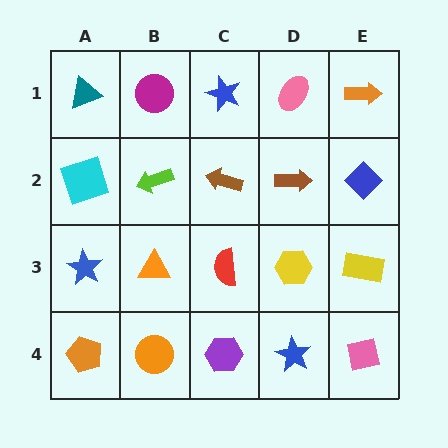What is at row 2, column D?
A brown arrow.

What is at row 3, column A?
A blue star.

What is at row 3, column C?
A red semicircle.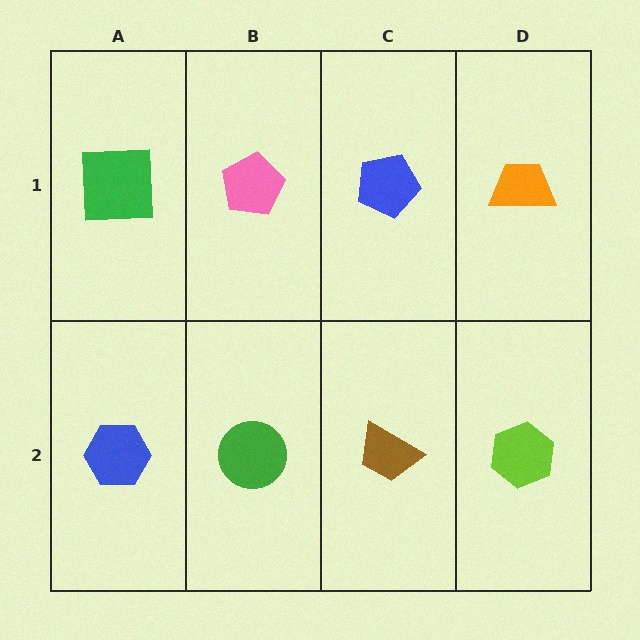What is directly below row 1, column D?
A lime hexagon.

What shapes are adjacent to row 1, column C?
A brown trapezoid (row 2, column C), a pink pentagon (row 1, column B), an orange trapezoid (row 1, column D).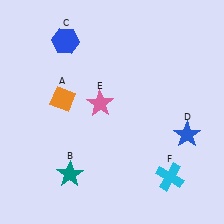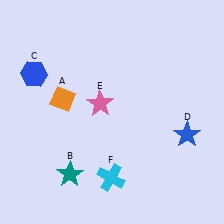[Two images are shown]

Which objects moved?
The objects that moved are: the blue hexagon (C), the cyan cross (F).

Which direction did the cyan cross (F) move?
The cyan cross (F) moved left.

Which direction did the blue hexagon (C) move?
The blue hexagon (C) moved down.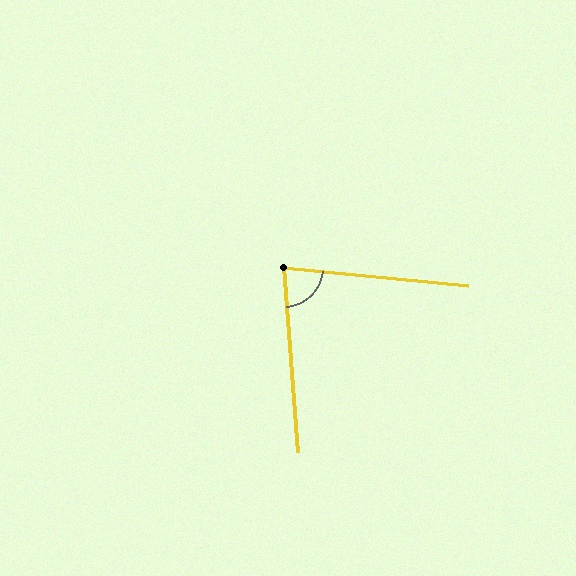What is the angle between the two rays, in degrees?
Approximately 80 degrees.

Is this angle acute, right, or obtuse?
It is acute.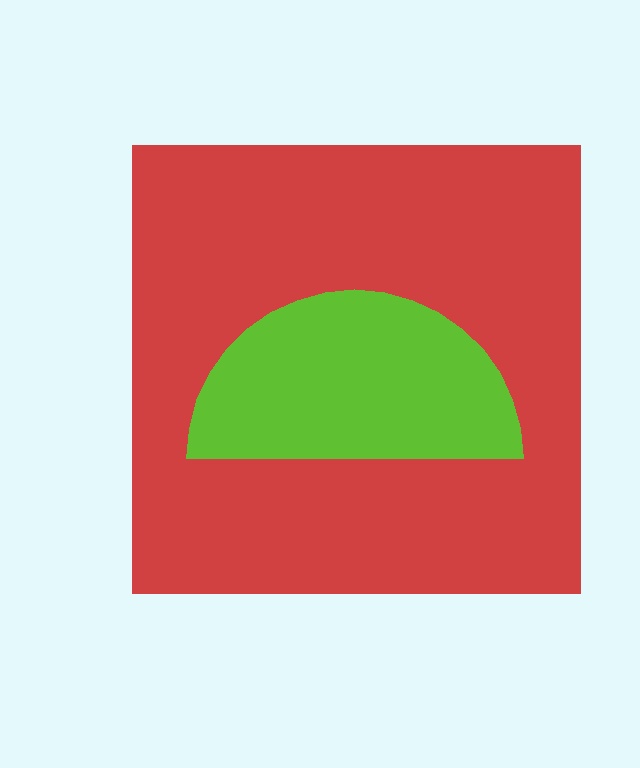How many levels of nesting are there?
2.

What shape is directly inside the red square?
The lime semicircle.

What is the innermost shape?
The lime semicircle.